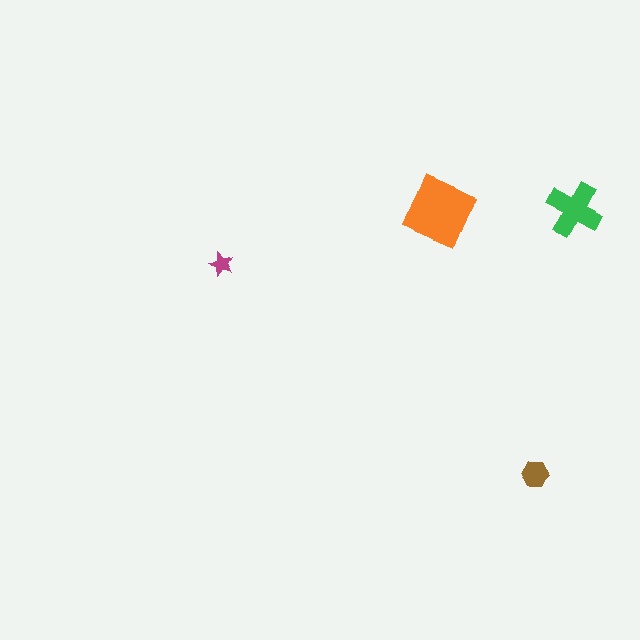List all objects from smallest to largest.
The magenta star, the brown hexagon, the green cross, the orange square.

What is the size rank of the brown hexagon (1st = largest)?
3rd.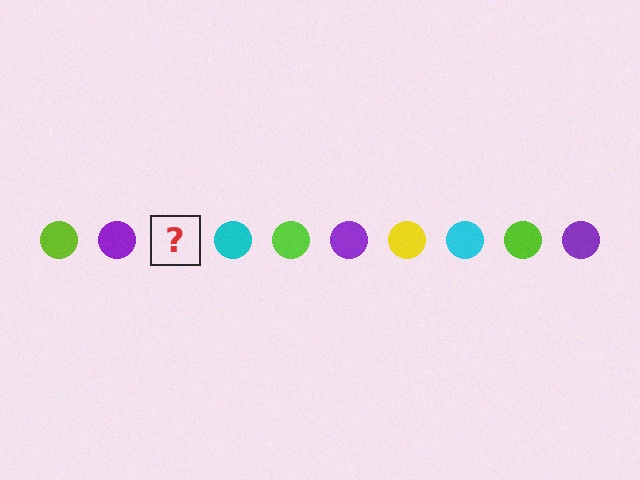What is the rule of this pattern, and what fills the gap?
The rule is that the pattern cycles through lime, purple, yellow, cyan circles. The gap should be filled with a yellow circle.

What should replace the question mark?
The question mark should be replaced with a yellow circle.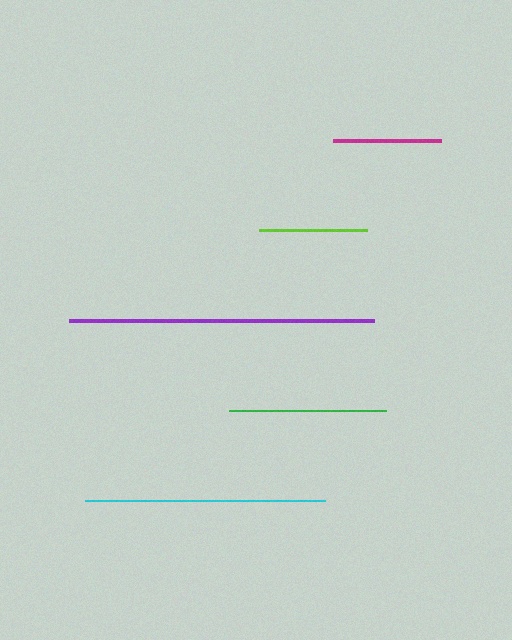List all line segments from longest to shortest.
From longest to shortest: purple, cyan, green, magenta, lime.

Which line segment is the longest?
The purple line is the longest at approximately 305 pixels.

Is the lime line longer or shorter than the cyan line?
The cyan line is longer than the lime line.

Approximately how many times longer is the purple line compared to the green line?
The purple line is approximately 1.9 times the length of the green line.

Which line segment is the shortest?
The lime line is the shortest at approximately 108 pixels.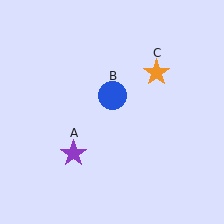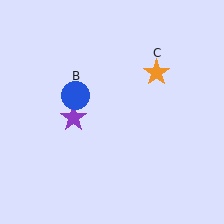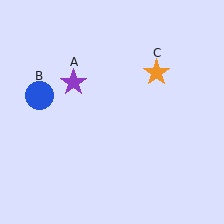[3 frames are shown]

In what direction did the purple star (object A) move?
The purple star (object A) moved up.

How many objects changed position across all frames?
2 objects changed position: purple star (object A), blue circle (object B).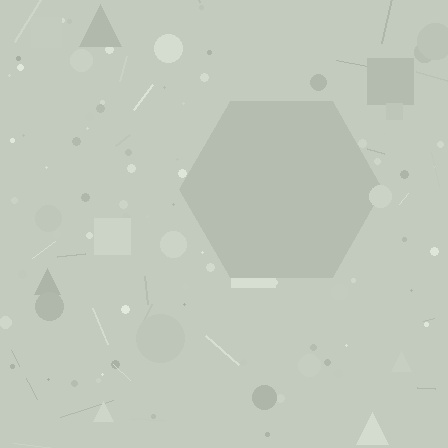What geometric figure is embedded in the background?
A hexagon is embedded in the background.